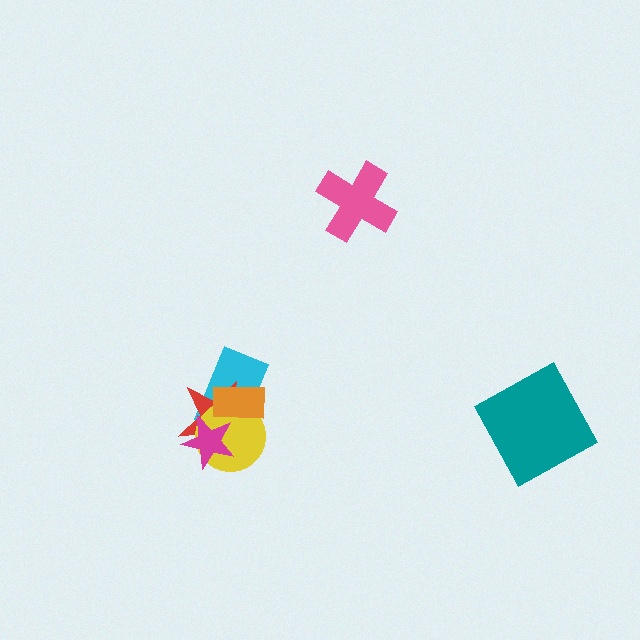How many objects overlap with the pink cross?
0 objects overlap with the pink cross.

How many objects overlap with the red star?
4 objects overlap with the red star.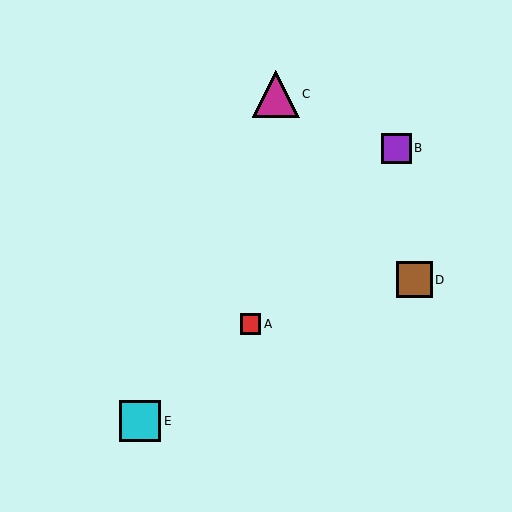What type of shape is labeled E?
Shape E is a cyan square.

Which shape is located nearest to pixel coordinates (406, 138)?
The purple square (labeled B) at (396, 148) is nearest to that location.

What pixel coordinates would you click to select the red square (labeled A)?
Click at (251, 324) to select the red square A.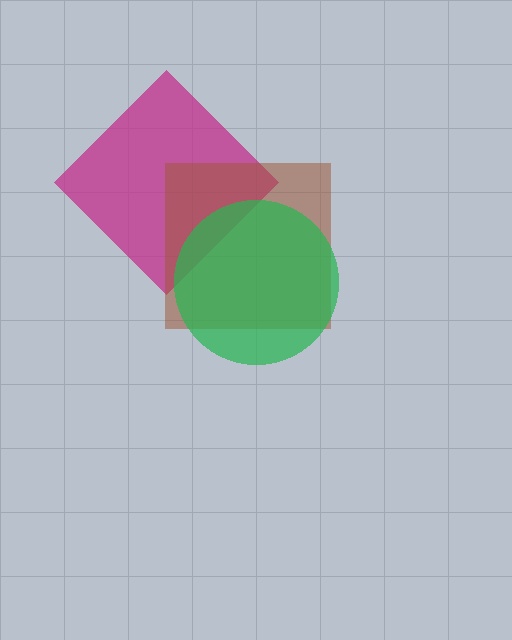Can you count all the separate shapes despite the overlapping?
Yes, there are 3 separate shapes.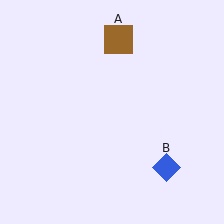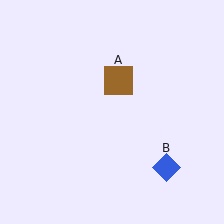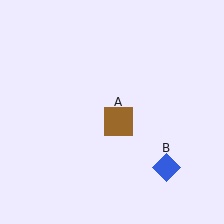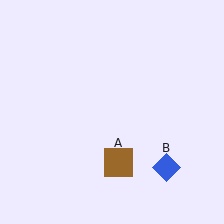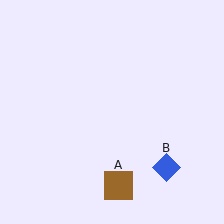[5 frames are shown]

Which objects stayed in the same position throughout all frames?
Blue diamond (object B) remained stationary.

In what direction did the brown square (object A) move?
The brown square (object A) moved down.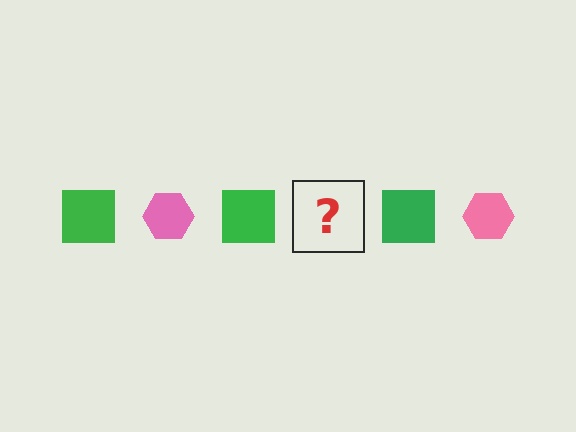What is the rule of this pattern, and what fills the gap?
The rule is that the pattern alternates between green square and pink hexagon. The gap should be filled with a pink hexagon.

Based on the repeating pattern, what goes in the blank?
The blank should be a pink hexagon.